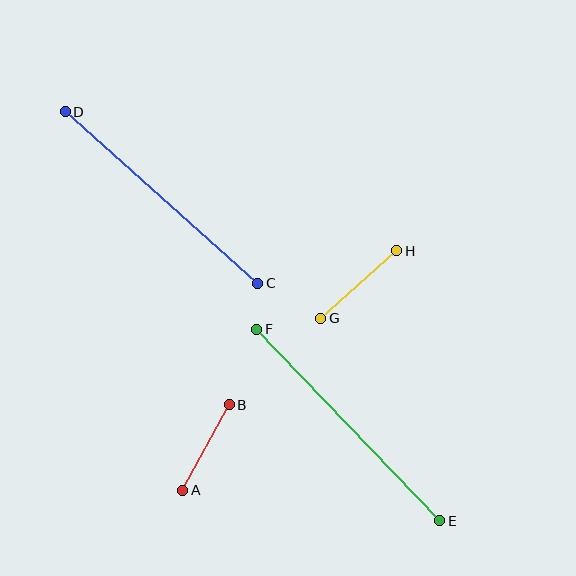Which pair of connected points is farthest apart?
Points E and F are farthest apart.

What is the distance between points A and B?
The distance is approximately 97 pixels.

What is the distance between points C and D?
The distance is approximately 257 pixels.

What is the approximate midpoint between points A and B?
The midpoint is at approximately (206, 447) pixels.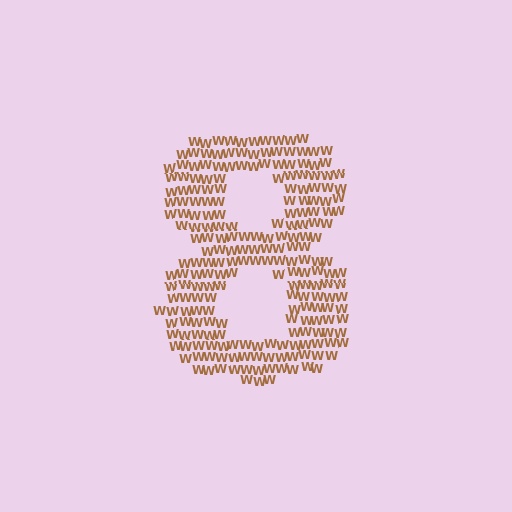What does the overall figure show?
The overall figure shows the digit 8.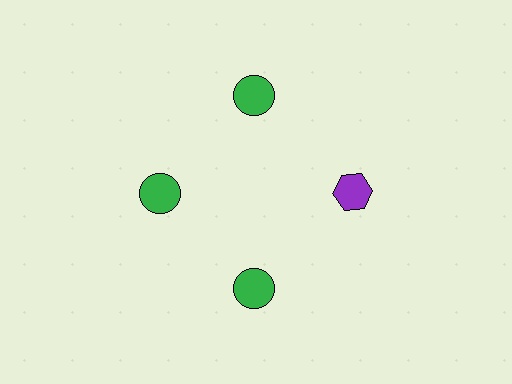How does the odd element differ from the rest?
It differs in both color (purple instead of green) and shape (hexagon instead of circle).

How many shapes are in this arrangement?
There are 4 shapes arranged in a ring pattern.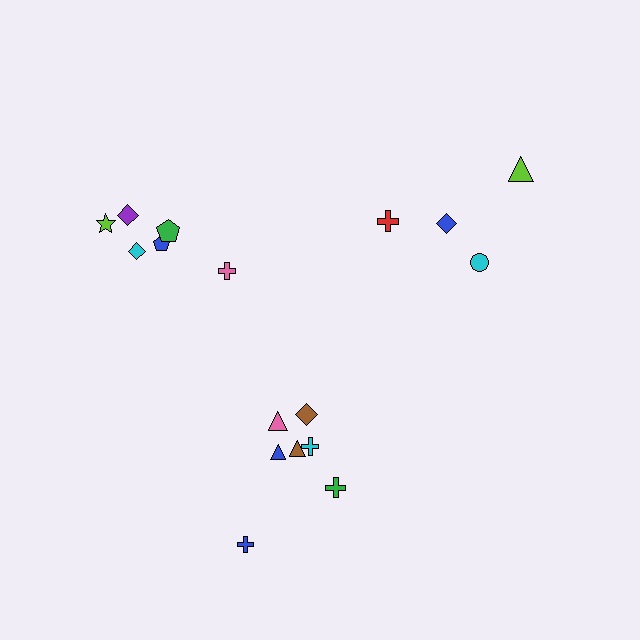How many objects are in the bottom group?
There are 7 objects.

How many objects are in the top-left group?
There are 6 objects.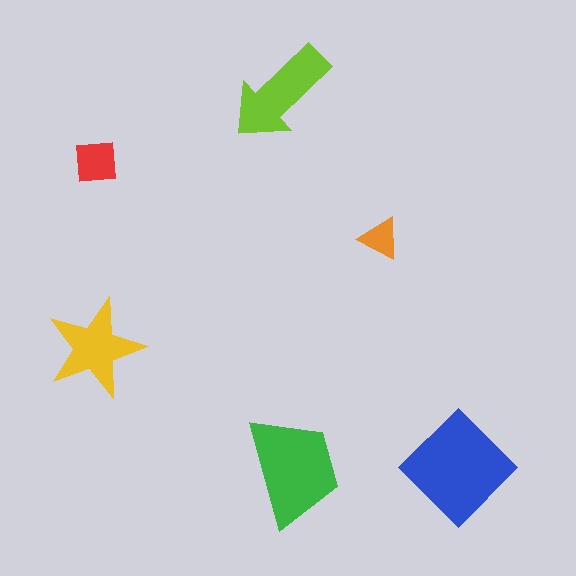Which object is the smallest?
The orange triangle.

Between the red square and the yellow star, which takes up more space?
The yellow star.